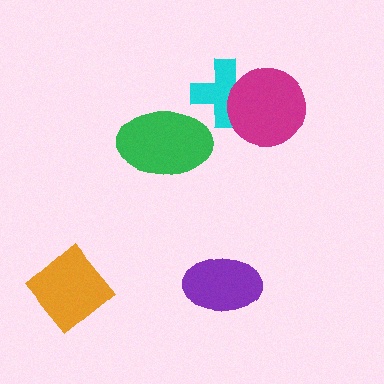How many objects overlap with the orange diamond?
0 objects overlap with the orange diamond.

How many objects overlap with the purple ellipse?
0 objects overlap with the purple ellipse.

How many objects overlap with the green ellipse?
0 objects overlap with the green ellipse.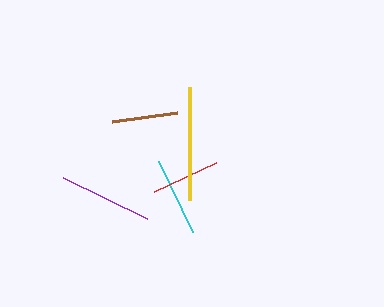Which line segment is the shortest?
The brown line is the shortest at approximately 66 pixels.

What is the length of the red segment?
The red segment is approximately 69 pixels long.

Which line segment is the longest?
The yellow line is the longest at approximately 112 pixels.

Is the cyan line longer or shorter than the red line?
The cyan line is longer than the red line.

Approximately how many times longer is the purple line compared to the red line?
The purple line is approximately 1.4 times the length of the red line.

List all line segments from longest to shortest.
From longest to shortest: yellow, purple, cyan, red, brown.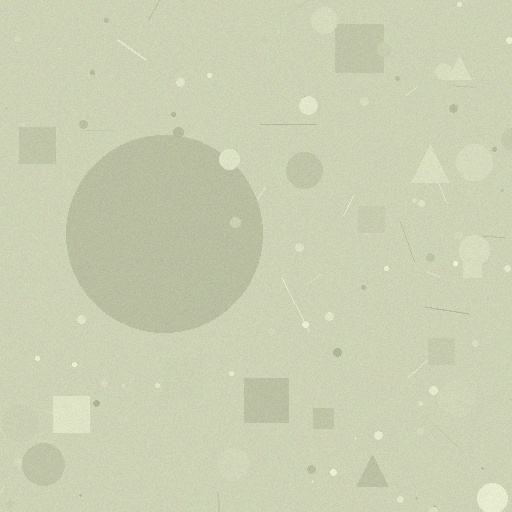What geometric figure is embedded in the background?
A circle is embedded in the background.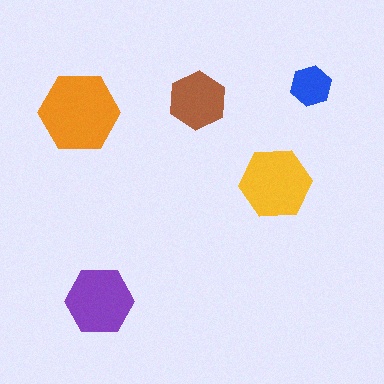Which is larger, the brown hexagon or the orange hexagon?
The orange one.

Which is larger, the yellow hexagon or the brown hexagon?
The yellow one.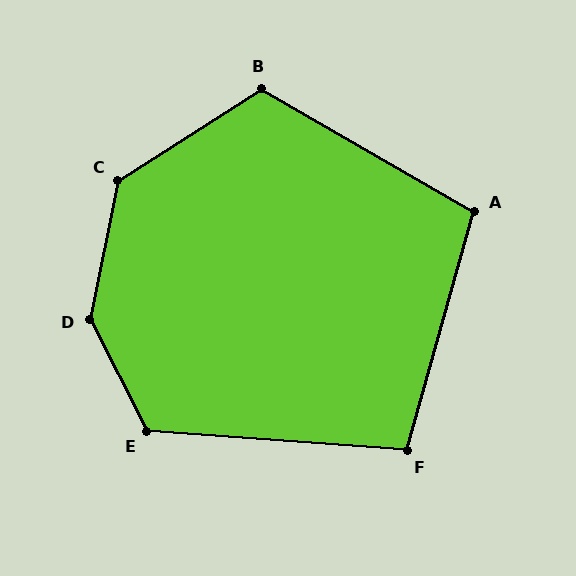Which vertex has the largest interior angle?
D, at approximately 141 degrees.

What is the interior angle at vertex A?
Approximately 104 degrees (obtuse).